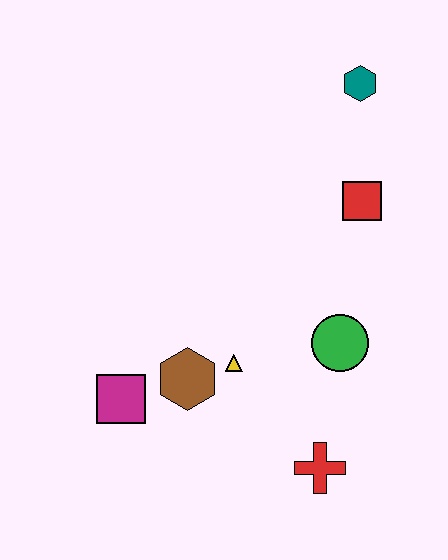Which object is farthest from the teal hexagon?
The magenta square is farthest from the teal hexagon.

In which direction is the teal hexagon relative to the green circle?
The teal hexagon is above the green circle.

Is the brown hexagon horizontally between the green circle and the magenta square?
Yes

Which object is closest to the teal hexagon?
The red square is closest to the teal hexagon.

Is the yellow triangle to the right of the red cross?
No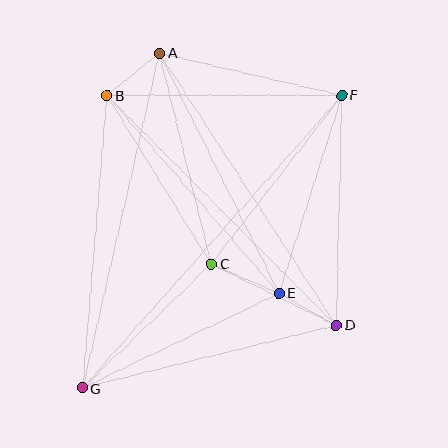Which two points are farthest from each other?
Points F and G are farthest from each other.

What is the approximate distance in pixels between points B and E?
The distance between B and E is approximately 262 pixels.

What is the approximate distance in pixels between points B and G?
The distance between B and G is approximately 293 pixels.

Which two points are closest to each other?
Points D and E are closest to each other.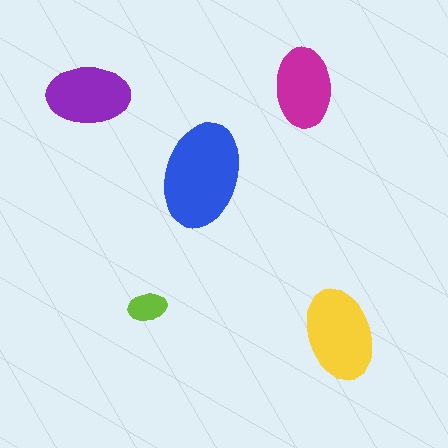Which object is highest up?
The magenta ellipse is topmost.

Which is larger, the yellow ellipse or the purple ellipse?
The yellow one.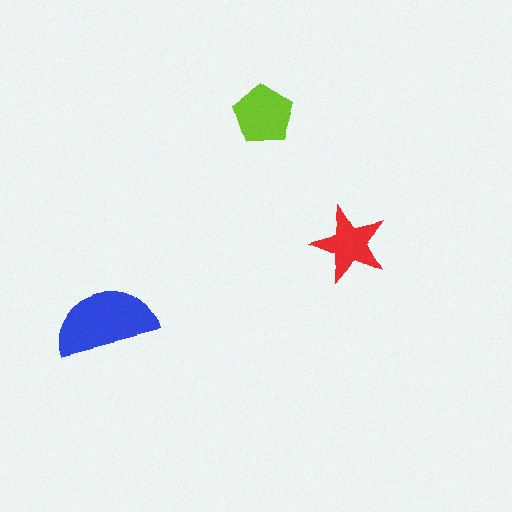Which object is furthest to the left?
The blue semicircle is leftmost.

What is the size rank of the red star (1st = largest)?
3rd.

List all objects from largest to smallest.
The blue semicircle, the lime pentagon, the red star.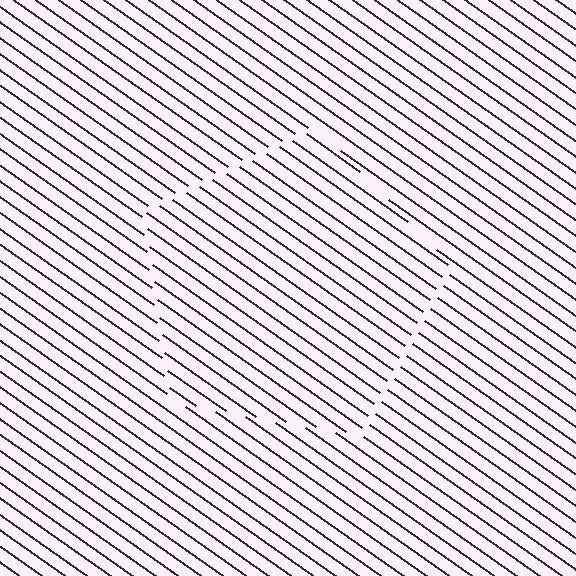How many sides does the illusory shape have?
5 sides — the line-ends trace a pentagon.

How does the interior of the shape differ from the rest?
The interior of the shape contains the same grating, shifted by half a period — the contour is defined by the phase discontinuity where line-ends from the inner and outer gratings abut.